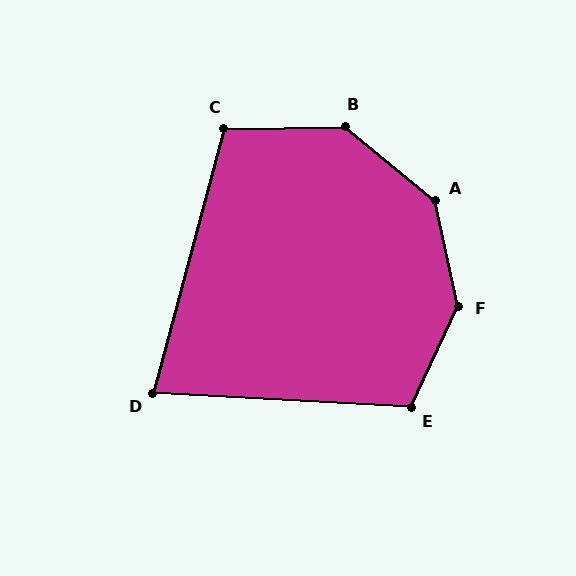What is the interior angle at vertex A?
Approximately 142 degrees (obtuse).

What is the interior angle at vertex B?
Approximately 139 degrees (obtuse).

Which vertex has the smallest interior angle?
D, at approximately 78 degrees.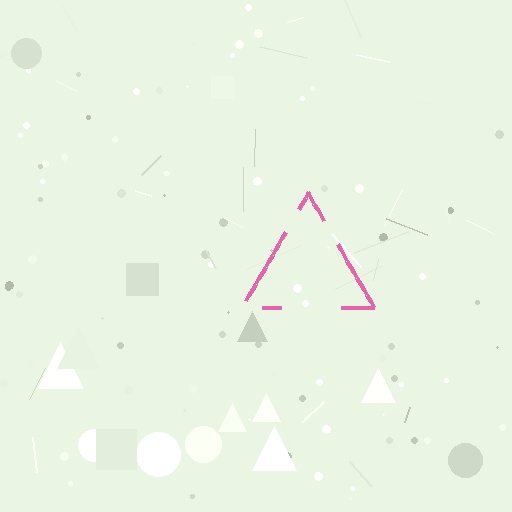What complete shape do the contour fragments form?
The contour fragments form a triangle.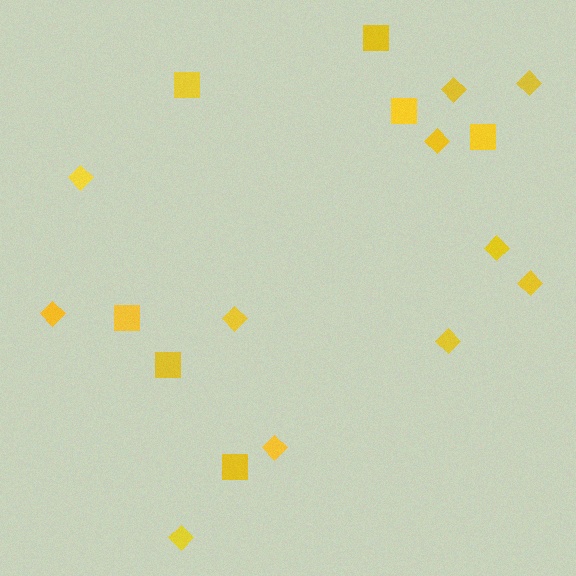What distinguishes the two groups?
There are 2 groups: one group of squares (7) and one group of diamonds (11).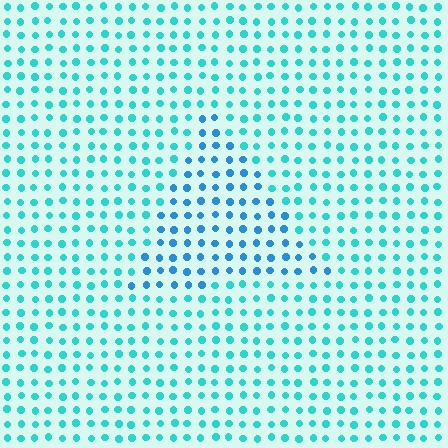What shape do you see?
I see a triangle.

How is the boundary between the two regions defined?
The boundary is defined purely by a slight shift in hue (about 29 degrees). Spacing, size, and orientation are identical on both sides.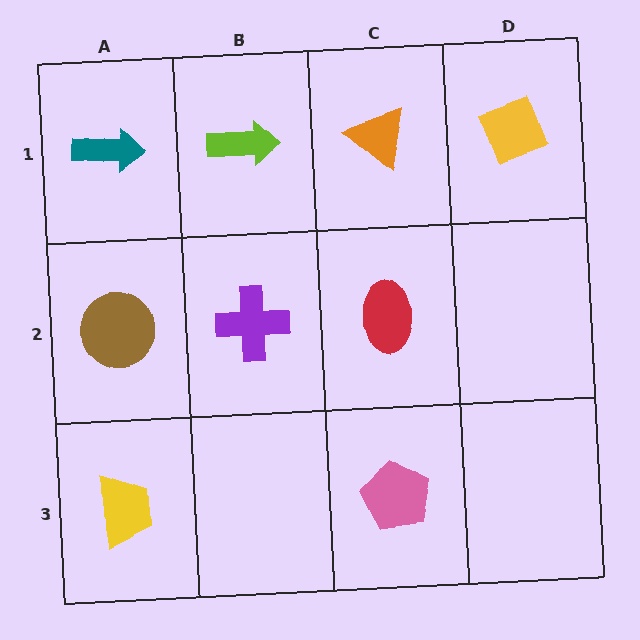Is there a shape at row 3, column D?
No, that cell is empty.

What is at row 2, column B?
A purple cross.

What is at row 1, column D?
A yellow diamond.